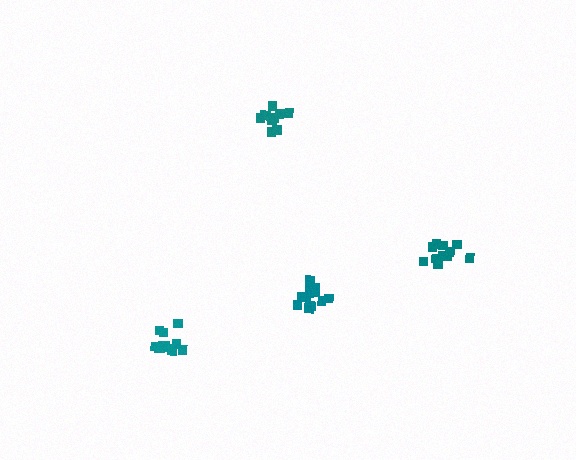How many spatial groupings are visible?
There are 4 spatial groupings.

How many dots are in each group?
Group 1: 12 dots, Group 2: 13 dots, Group 3: 12 dots, Group 4: 10 dots (47 total).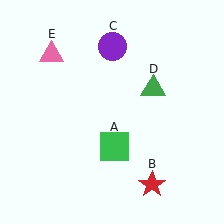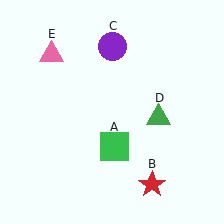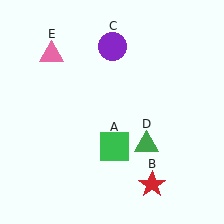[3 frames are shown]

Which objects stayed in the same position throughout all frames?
Green square (object A) and red star (object B) and purple circle (object C) and pink triangle (object E) remained stationary.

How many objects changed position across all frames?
1 object changed position: green triangle (object D).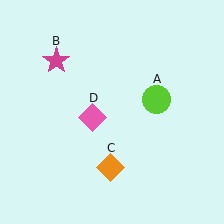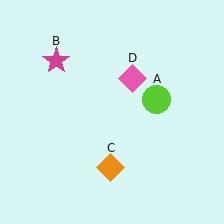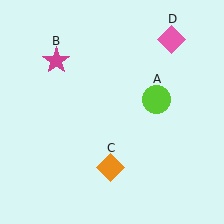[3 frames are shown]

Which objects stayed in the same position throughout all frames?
Lime circle (object A) and magenta star (object B) and orange diamond (object C) remained stationary.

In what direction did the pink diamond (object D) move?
The pink diamond (object D) moved up and to the right.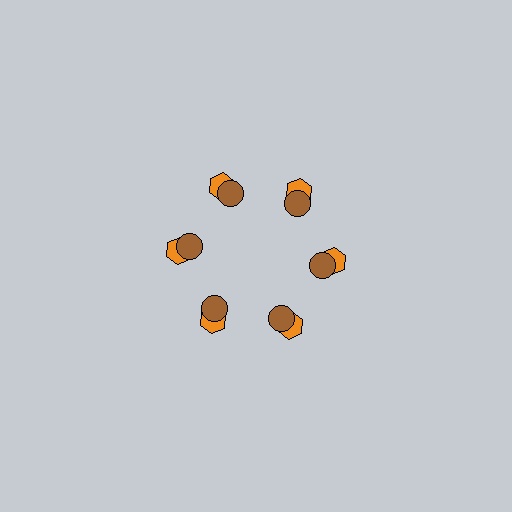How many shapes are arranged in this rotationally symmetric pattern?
There are 12 shapes, arranged in 6 groups of 2.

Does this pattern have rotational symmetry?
Yes, this pattern has 6-fold rotational symmetry. It looks the same after rotating 60 degrees around the center.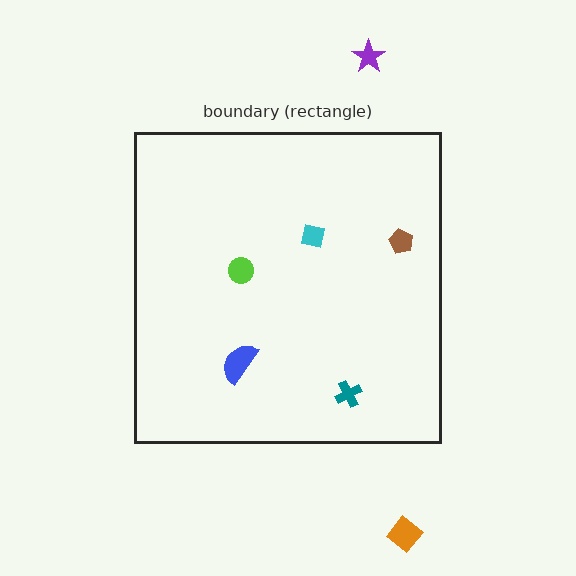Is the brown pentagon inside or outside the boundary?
Inside.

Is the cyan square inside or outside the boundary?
Inside.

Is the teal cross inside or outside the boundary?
Inside.